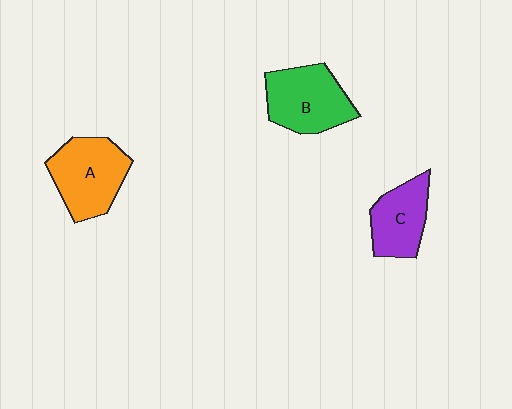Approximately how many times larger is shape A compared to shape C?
Approximately 1.3 times.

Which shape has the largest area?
Shape A (orange).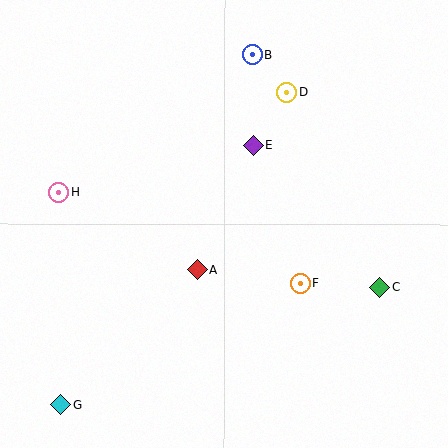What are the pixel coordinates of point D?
Point D is at (287, 93).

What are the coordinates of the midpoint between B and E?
The midpoint between B and E is at (253, 100).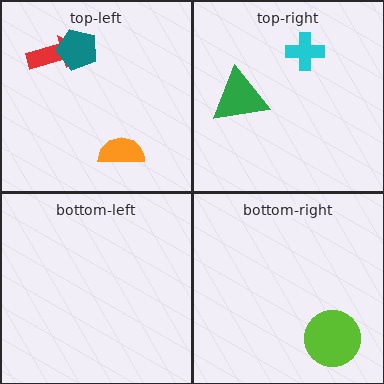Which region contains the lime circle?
The bottom-right region.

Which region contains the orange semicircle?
The top-left region.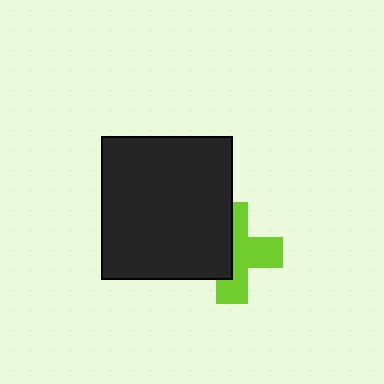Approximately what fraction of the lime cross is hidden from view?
Roughly 45% of the lime cross is hidden behind the black rectangle.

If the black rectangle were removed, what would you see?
You would see the complete lime cross.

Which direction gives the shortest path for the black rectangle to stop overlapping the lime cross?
Moving left gives the shortest separation.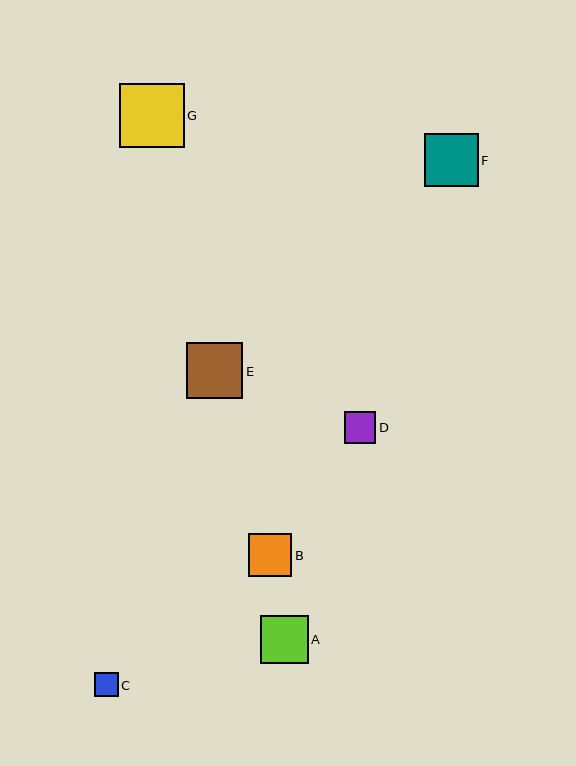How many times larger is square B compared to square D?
Square B is approximately 1.4 times the size of square D.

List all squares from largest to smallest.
From largest to smallest: G, E, F, A, B, D, C.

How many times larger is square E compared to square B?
Square E is approximately 1.3 times the size of square B.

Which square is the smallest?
Square C is the smallest with a size of approximately 24 pixels.